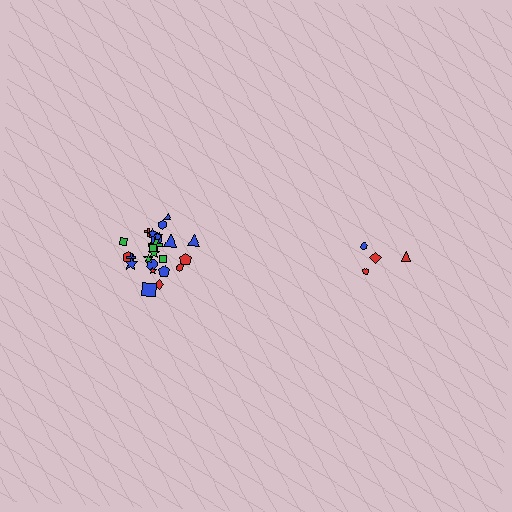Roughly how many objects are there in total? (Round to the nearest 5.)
Roughly 30 objects in total.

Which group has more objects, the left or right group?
The left group.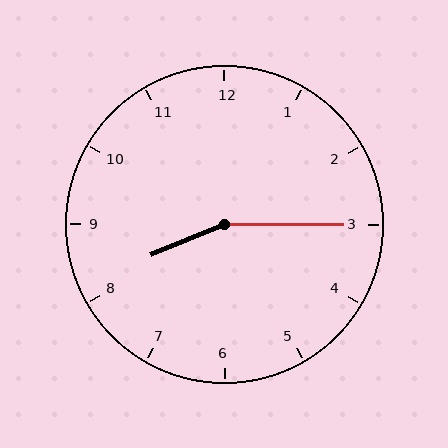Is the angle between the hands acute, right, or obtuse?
It is obtuse.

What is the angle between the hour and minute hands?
Approximately 158 degrees.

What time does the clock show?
8:15.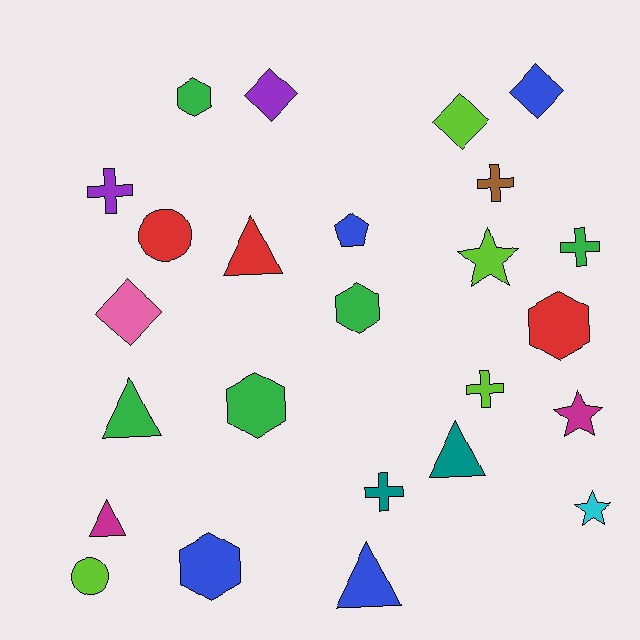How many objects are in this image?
There are 25 objects.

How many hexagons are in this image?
There are 5 hexagons.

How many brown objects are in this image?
There is 1 brown object.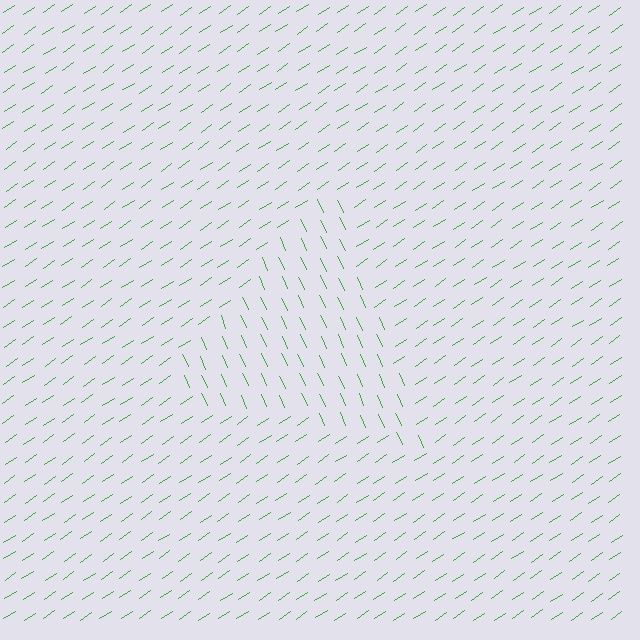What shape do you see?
I see a triangle.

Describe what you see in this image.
The image is filled with small green line segments. A triangle region in the image has lines oriented differently from the surrounding lines, creating a visible texture boundary.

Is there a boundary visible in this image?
Yes, there is a texture boundary formed by a change in line orientation.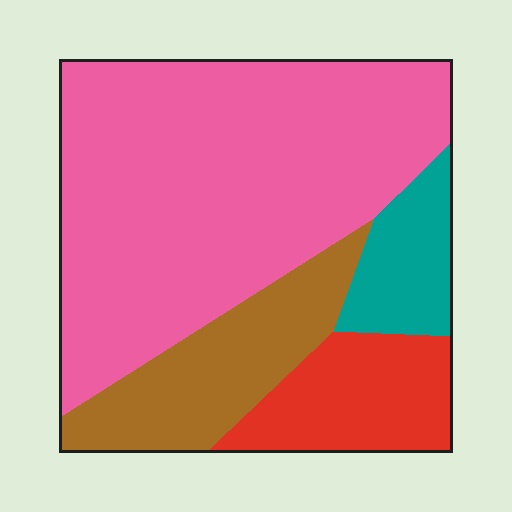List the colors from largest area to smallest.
From largest to smallest: pink, brown, red, teal.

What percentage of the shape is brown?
Brown covers about 20% of the shape.